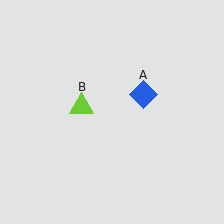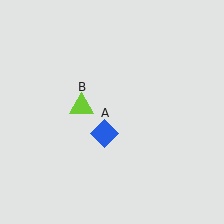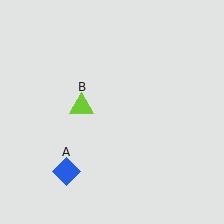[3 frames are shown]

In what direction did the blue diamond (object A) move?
The blue diamond (object A) moved down and to the left.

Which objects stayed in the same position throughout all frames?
Lime triangle (object B) remained stationary.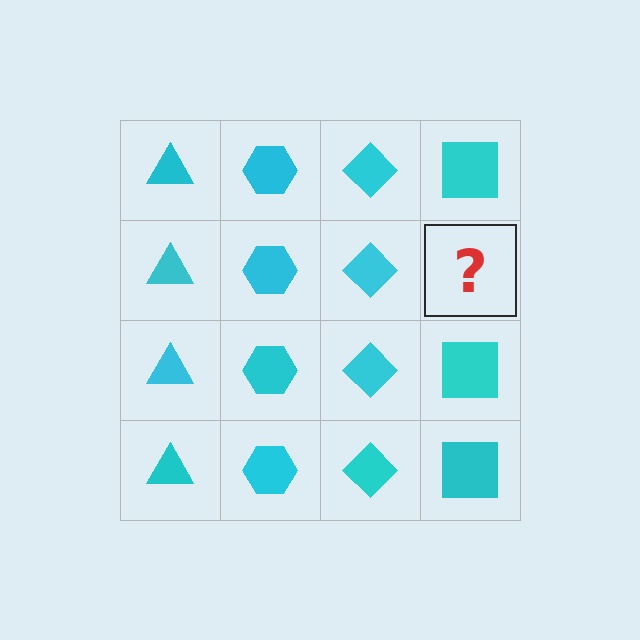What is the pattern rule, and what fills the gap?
The rule is that each column has a consistent shape. The gap should be filled with a cyan square.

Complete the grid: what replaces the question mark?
The question mark should be replaced with a cyan square.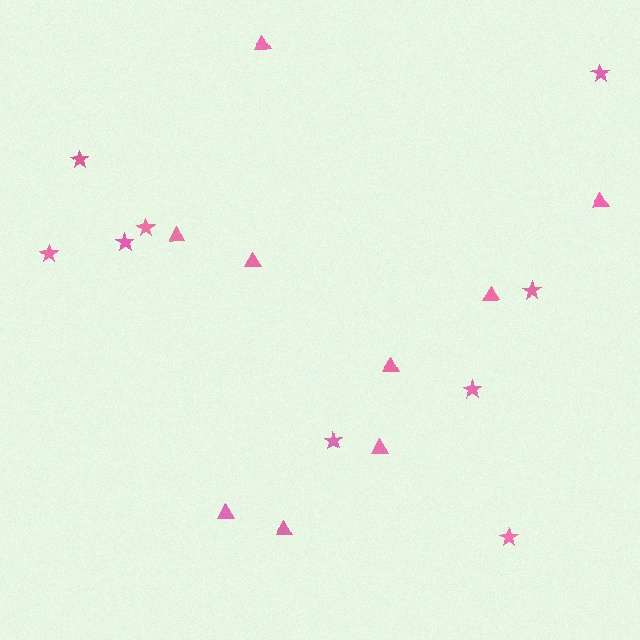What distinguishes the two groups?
There are 2 groups: one group of stars (9) and one group of triangles (9).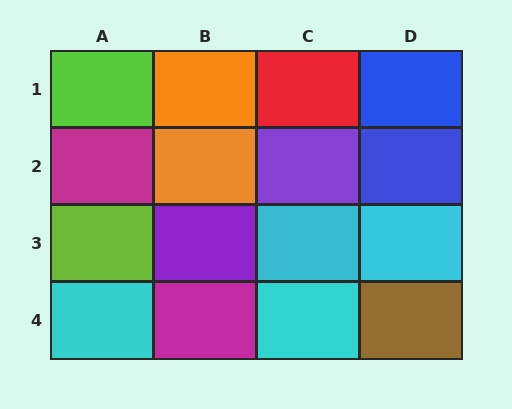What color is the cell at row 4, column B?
Magenta.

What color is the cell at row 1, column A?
Lime.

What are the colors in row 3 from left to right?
Lime, purple, cyan, cyan.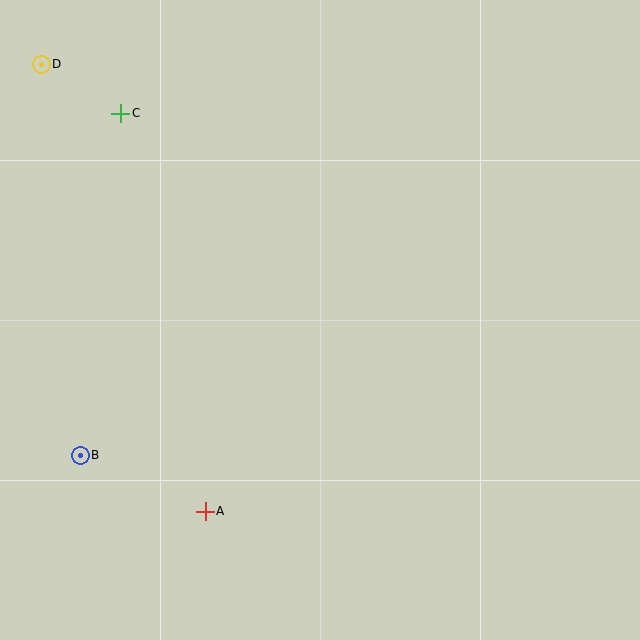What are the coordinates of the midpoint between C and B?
The midpoint between C and B is at (100, 284).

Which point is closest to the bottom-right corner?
Point A is closest to the bottom-right corner.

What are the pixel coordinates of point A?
Point A is at (205, 511).